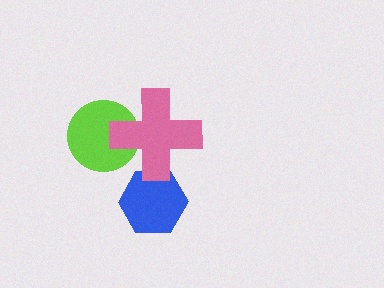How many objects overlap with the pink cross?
2 objects overlap with the pink cross.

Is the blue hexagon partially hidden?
Yes, it is partially covered by another shape.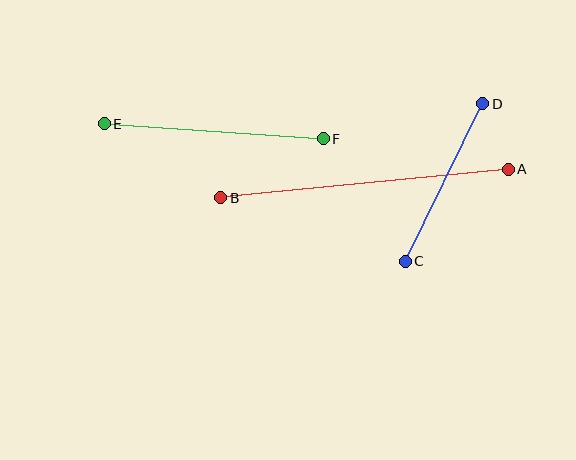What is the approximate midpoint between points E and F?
The midpoint is at approximately (214, 131) pixels.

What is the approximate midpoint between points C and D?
The midpoint is at approximately (444, 183) pixels.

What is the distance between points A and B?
The distance is approximately 289 pixels.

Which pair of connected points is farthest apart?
Points A and B are farthest apart.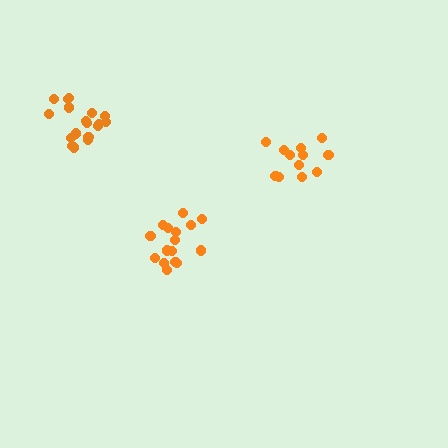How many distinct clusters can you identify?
There are 3 distinct clusters.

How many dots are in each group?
Group 1: 16 dots, Group 2: 12 dots, Group 3: 18 dots (46 total).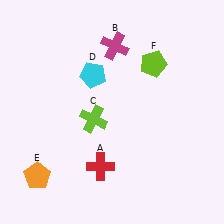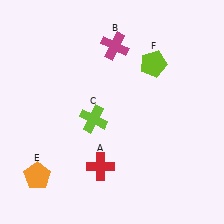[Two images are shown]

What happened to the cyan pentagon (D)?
The cyan pentagon (D) was removed in Image 2. It was in the top-left area of Image 1.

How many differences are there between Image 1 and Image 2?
There is 1 difference between the two images.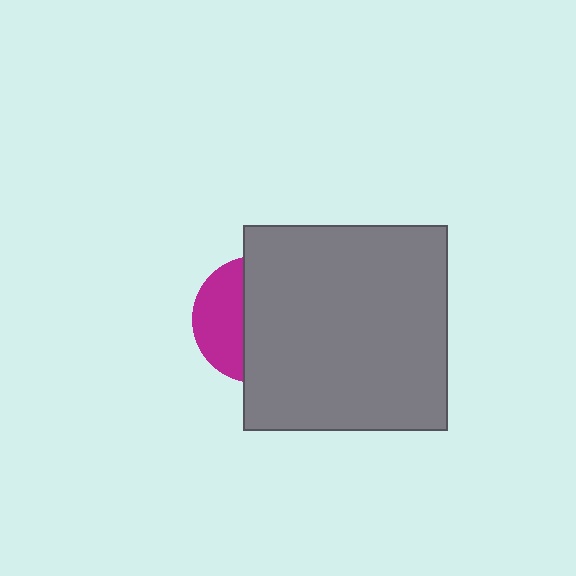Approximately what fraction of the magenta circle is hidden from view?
Roughly 62% of the magenta circle is hidden behind the gray square.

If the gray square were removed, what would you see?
You would see the complete magenta circle.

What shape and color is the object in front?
The object in front is a gray square.